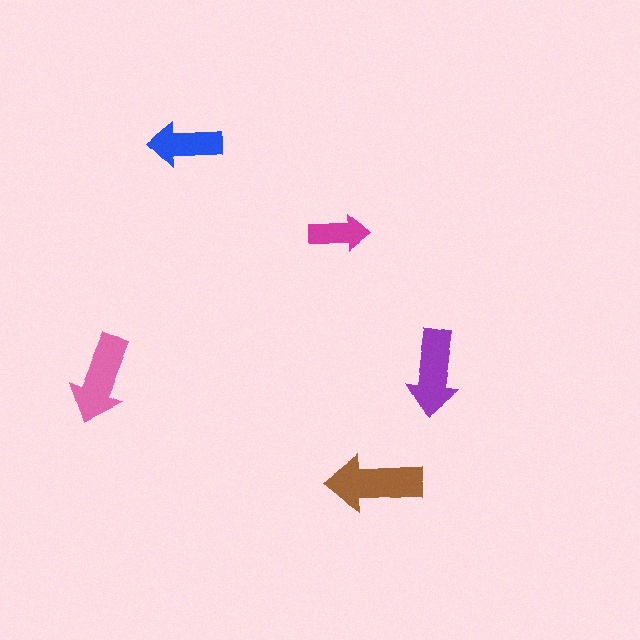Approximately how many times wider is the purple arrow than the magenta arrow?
About 1.5 times wider.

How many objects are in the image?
There are 5 objects in the image.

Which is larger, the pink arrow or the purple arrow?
The pink one.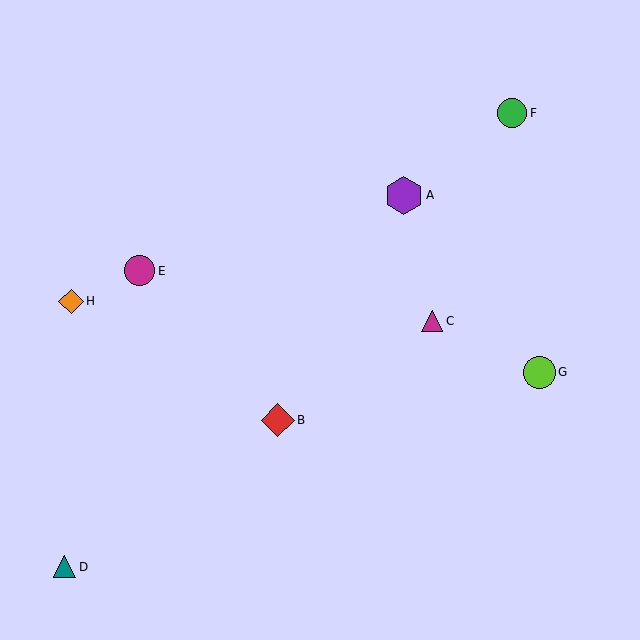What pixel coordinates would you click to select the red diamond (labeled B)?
Click at (278, 420) to select the red diamond B.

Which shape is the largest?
The purple hexagon (labeled A) is the largest.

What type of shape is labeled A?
Shape A is a purple hexagon.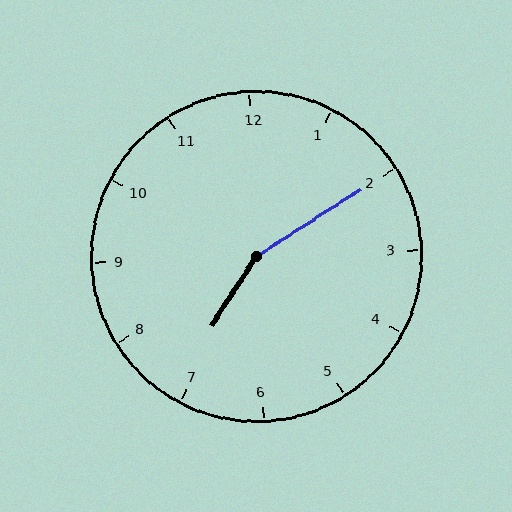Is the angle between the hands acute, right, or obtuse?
It is obtuse.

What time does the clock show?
7:10.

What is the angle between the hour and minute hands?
Approximately 155 degrees.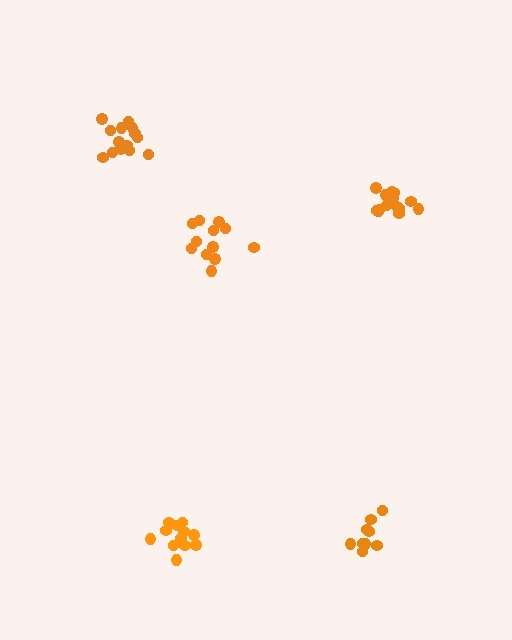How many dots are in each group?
Group 1: 12 dots, Group 2: 12 dots, Group 3: 14 dots, Group 4: 9 dots, Group 5: 15 dots (62 total).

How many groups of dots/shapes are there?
There are 5 groups.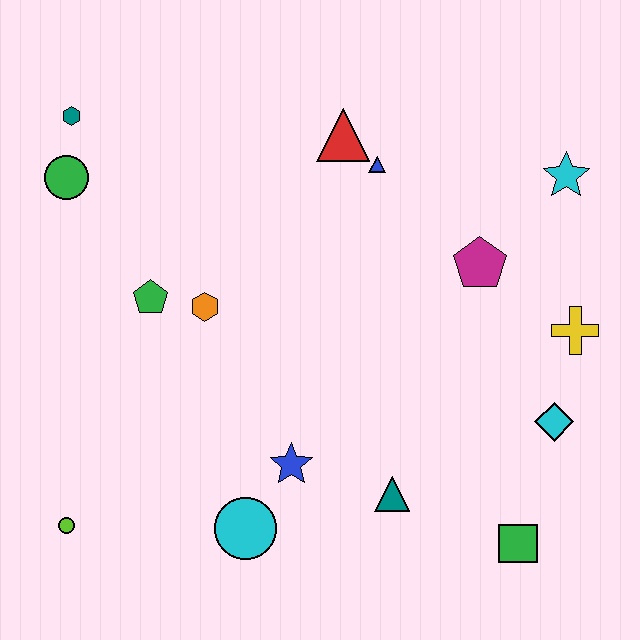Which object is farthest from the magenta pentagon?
The lime circle is farthest from the magenta pentagon.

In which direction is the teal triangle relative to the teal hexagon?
The teal triangle is below the teal hexagon.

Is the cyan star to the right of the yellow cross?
No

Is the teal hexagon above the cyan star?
Yes